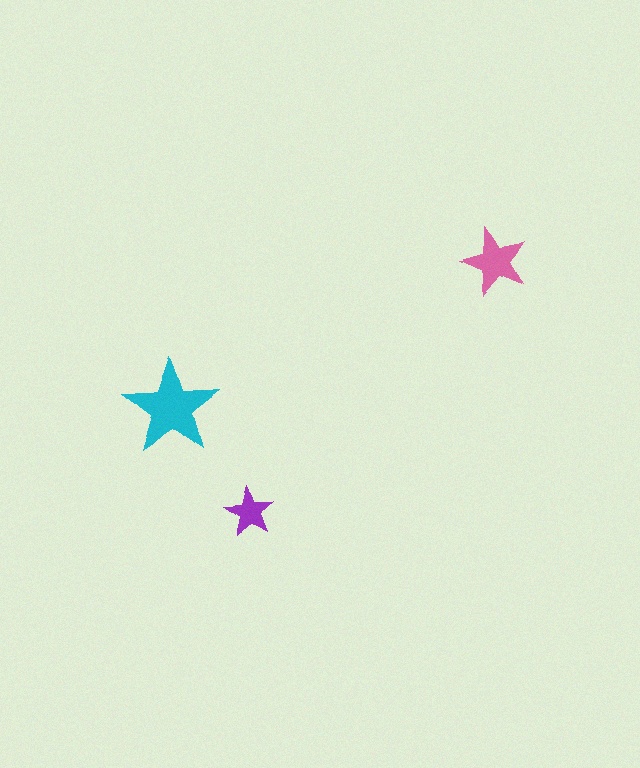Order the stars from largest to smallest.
the cyan one, the pink one, the purple one.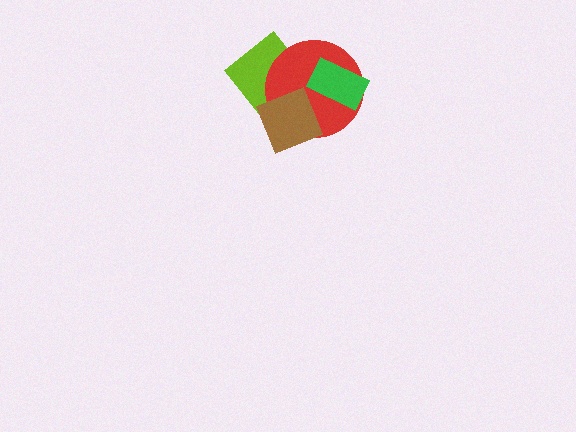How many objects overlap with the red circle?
3 objects overlap with the red circle.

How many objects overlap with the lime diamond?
2 objects overlap with the lime diamond.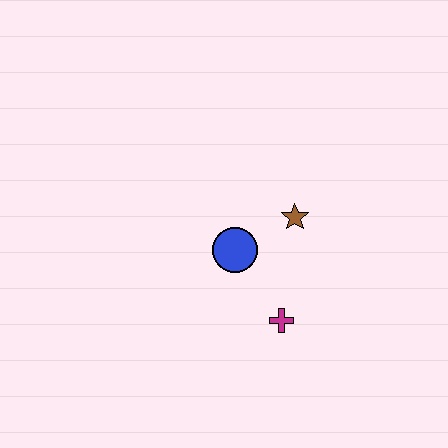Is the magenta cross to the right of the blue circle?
Yes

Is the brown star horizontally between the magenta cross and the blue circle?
No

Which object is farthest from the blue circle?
The magenta cross is farthest from the blue circle.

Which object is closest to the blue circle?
The brown star is closest to the blue circle.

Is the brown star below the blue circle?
No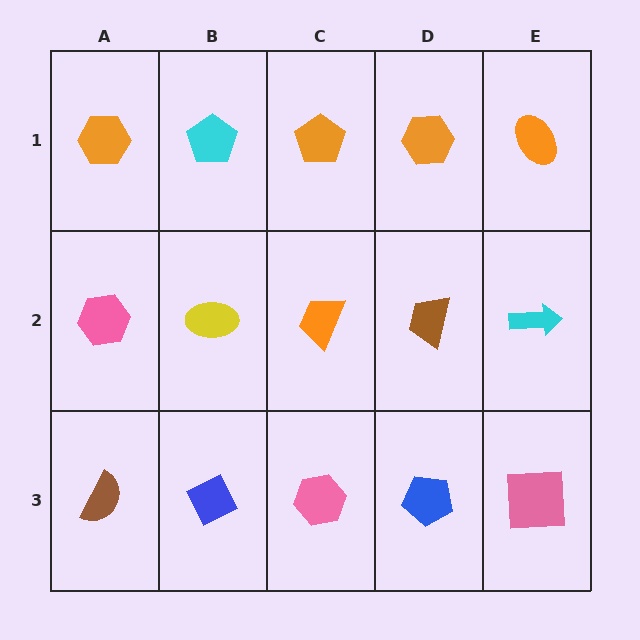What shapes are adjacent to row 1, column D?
A brown trapezoid (row 2, column D), an orange pentagon (row 1, column C), an orange ellipse (row 1, column E).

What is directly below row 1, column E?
A cyan arrow.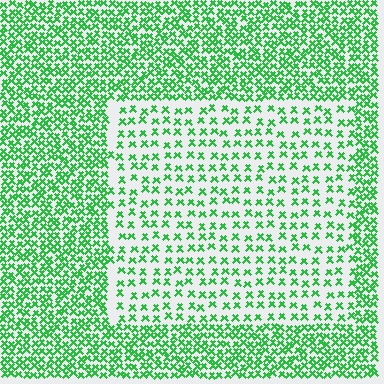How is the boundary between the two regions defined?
The boundary is defined by a change in element density (approximately 2.2x ratio). All elements are the same color, size, and shape.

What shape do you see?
I see a rectangle.